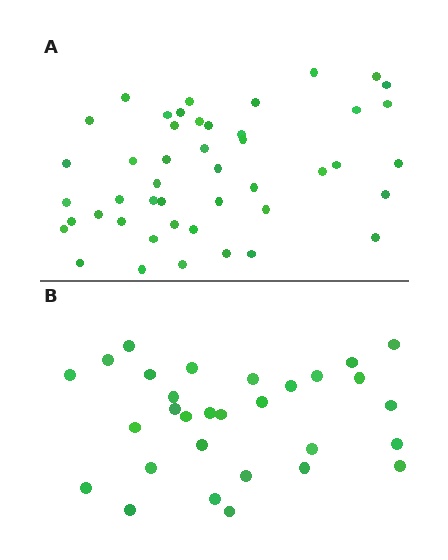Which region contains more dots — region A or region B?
Region A (the top region) has more dots.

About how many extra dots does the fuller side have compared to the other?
Region A has approximately 15 more dots than region B.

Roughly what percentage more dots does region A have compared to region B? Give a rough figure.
About 55% more.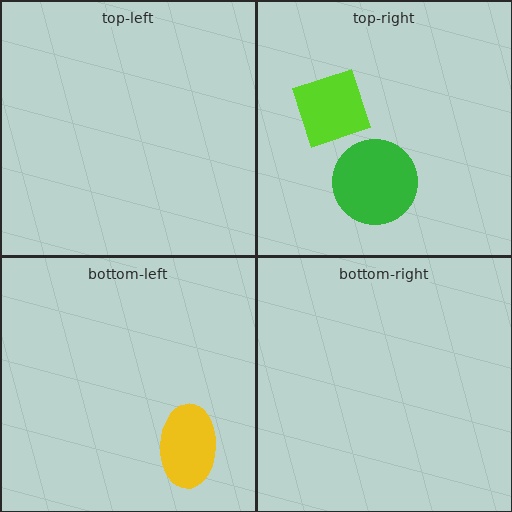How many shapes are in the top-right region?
2.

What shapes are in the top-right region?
The lime square, the green circle.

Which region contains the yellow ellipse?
The bottom-left region.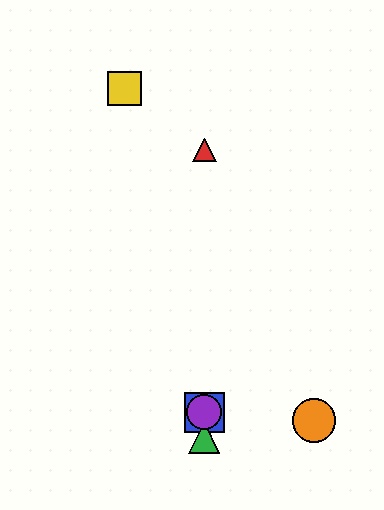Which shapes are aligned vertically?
The red triangle, the blue square, the green triangle, the purple circle are aligned vertically.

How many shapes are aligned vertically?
4 shapes (the red triangle, the blue square, the green triangle, the purple circle) are aligned vertically.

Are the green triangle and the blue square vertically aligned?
Yes, both are at x≈204.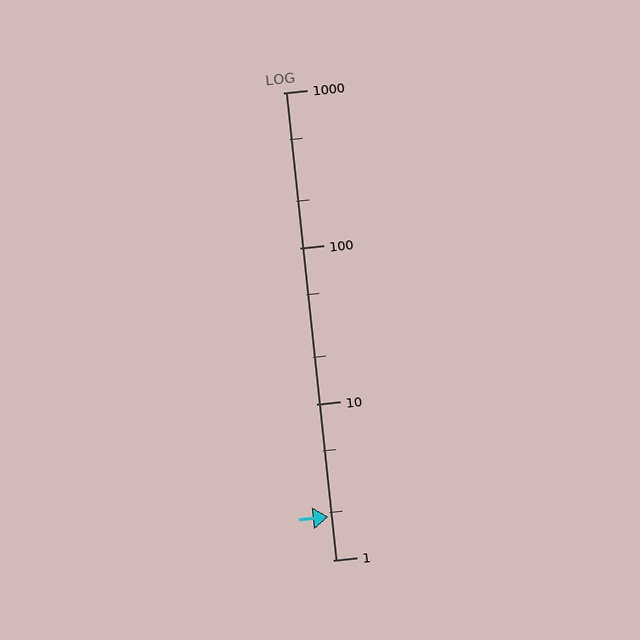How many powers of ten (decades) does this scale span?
The scale spans 3 decades, from 1 to 1000.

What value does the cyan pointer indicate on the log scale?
The pointer indicates approximately 1.9.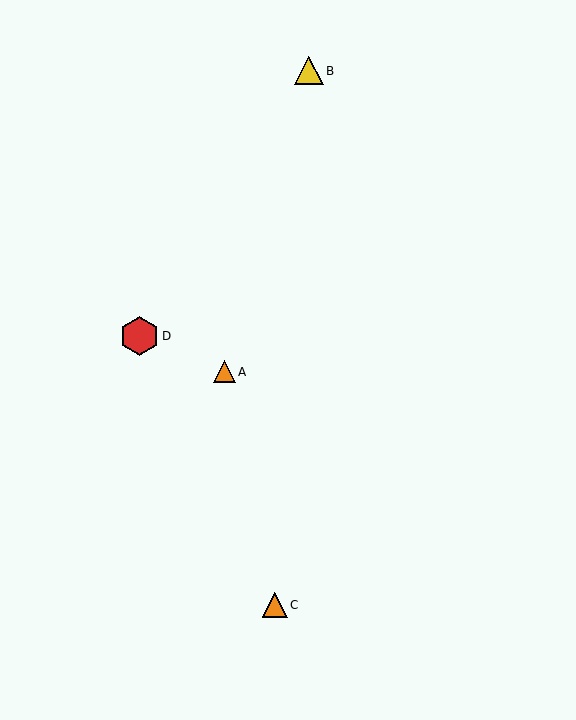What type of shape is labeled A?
Shape A is an orange triangle.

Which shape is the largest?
The red hexagon (labeled D) is the largest.